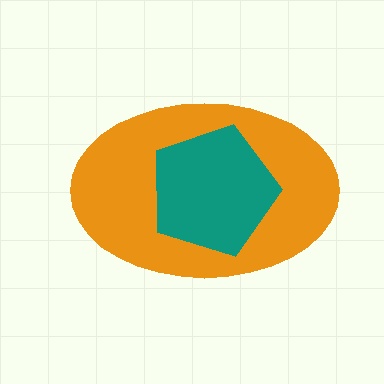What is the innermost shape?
The teal pentagon.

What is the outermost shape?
The orange ellipse.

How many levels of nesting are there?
2.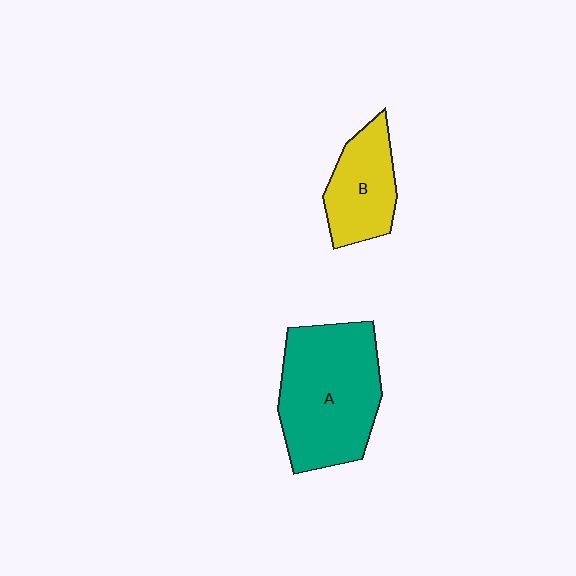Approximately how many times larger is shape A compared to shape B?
Approximately 1.9 times.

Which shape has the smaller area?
Shape B (yellow).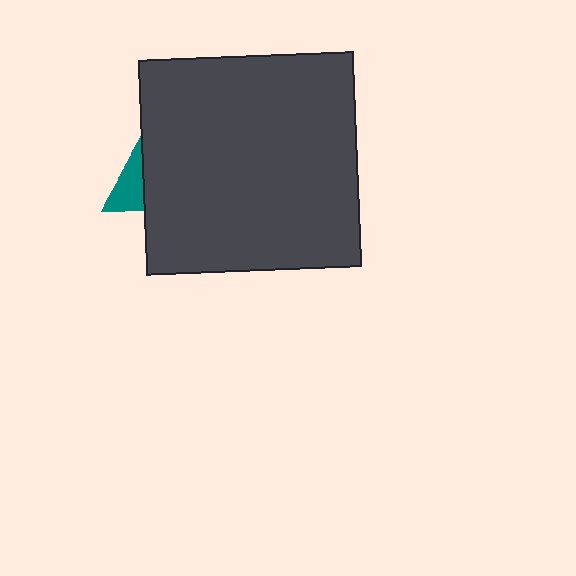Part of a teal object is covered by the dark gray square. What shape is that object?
It is a triangle.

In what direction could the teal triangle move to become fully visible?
The teal triangle could move left. That would shift it out from behind the dark gray square entirely.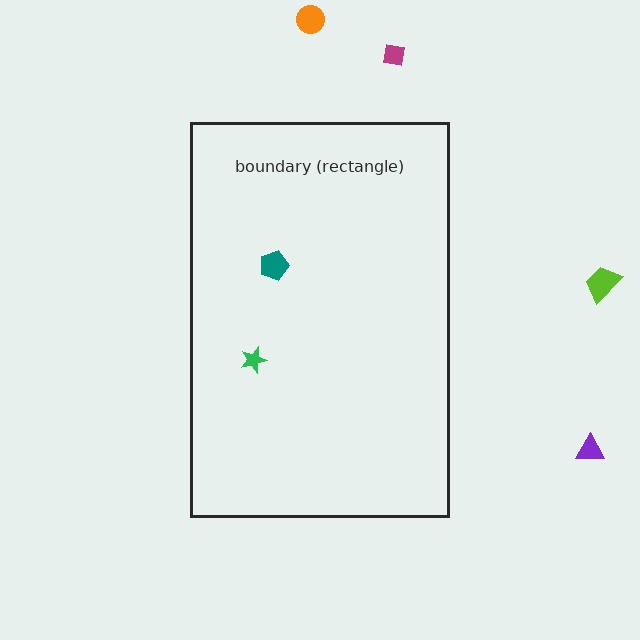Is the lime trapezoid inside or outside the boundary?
Outside.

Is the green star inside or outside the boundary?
Inside.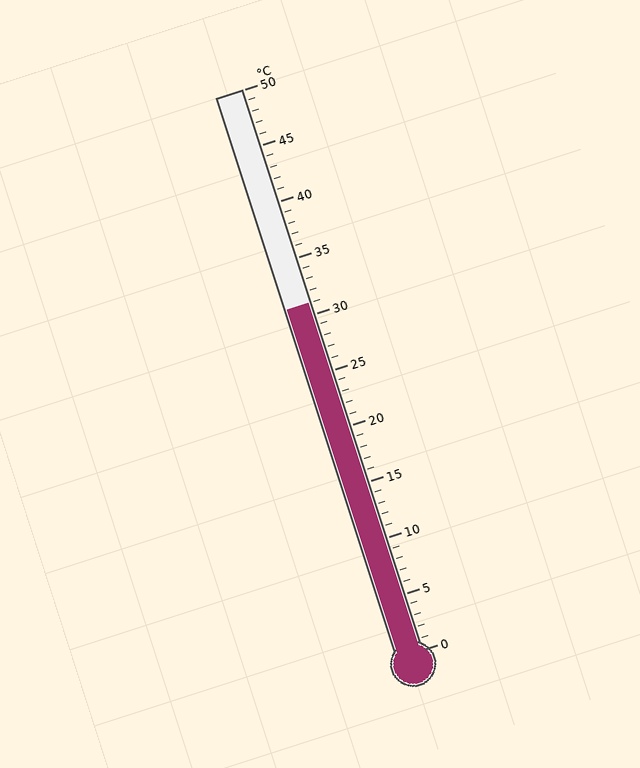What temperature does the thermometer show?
The thermometer shows approximately 31°C.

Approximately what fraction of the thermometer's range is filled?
The thermometer is filled to approximately 60% of its range.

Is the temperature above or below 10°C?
The temperature is above 10°C.